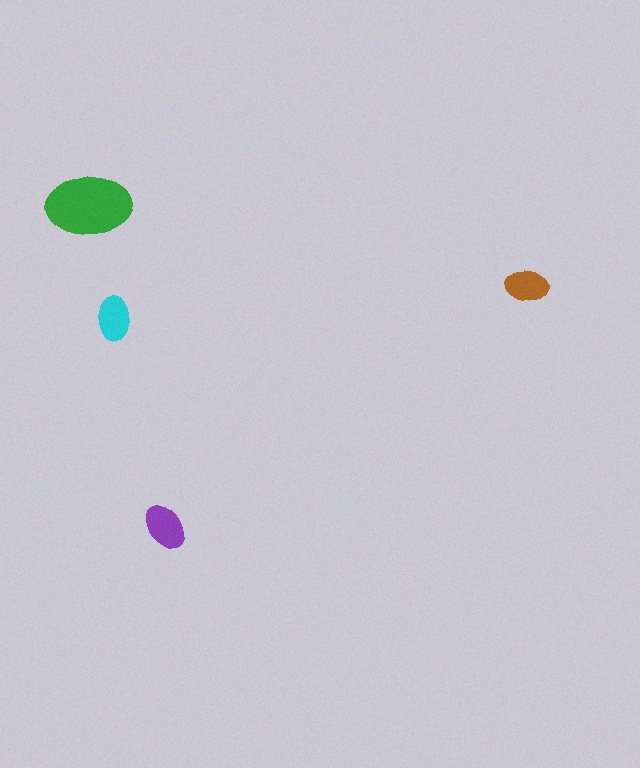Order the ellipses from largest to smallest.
the green one, the purple one, the cyan one, the brown one.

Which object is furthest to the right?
The brown ellipse is rightmost.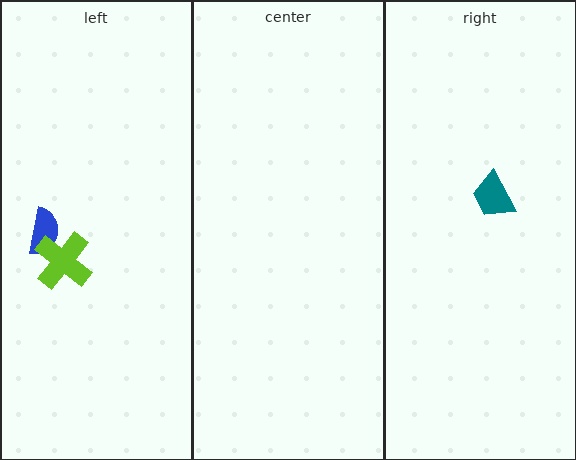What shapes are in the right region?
The teal trapezoid.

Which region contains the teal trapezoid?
The right region.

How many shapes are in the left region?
2.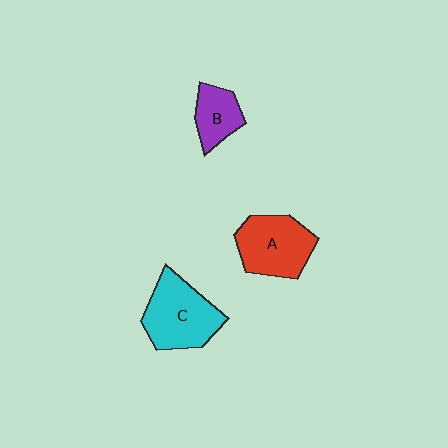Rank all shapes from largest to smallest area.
From largest to smallest: C (cyan), A (red), B (purple).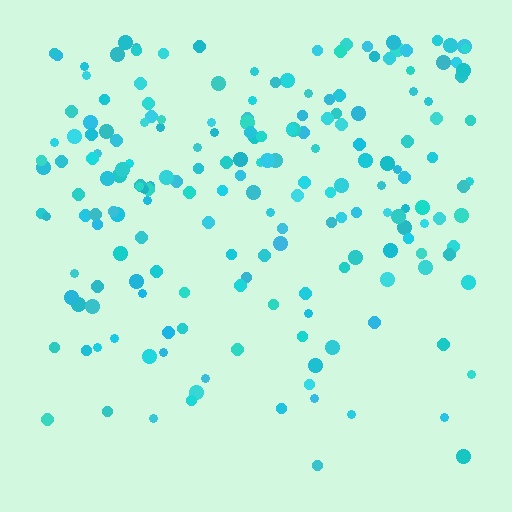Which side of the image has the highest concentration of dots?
The top.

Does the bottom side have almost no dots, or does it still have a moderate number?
Still a moderate number, just noticeably fewer than the top.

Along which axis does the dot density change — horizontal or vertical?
Vertical.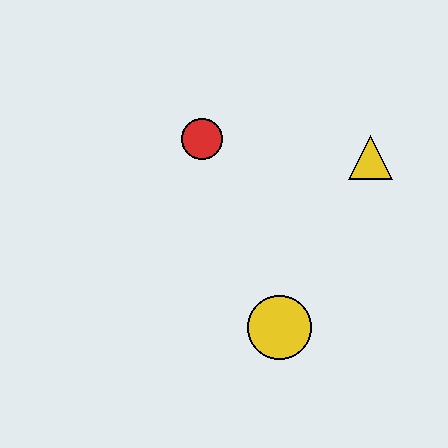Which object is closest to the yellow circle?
The yellow triangle is closest to the yellow circle.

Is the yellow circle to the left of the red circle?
No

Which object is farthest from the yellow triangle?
The yellow circle is farthest from the yellow triangle.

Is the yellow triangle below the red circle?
Yes